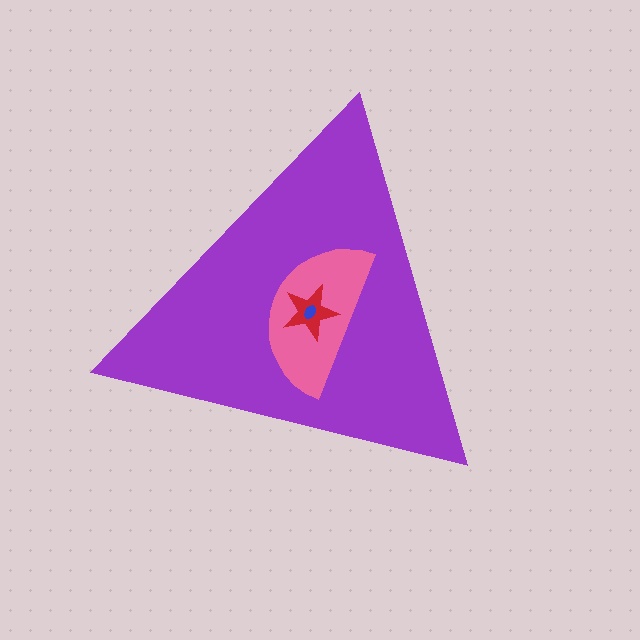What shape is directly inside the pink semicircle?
The red star.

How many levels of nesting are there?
4.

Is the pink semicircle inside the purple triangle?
Yes.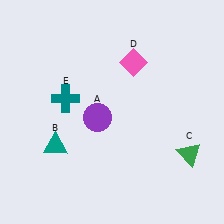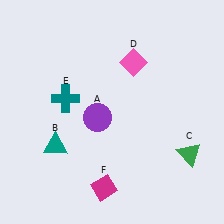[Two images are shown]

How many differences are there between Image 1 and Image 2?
There is 1 difference between the two images.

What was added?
A magenta diamond (F) was added in Image 2.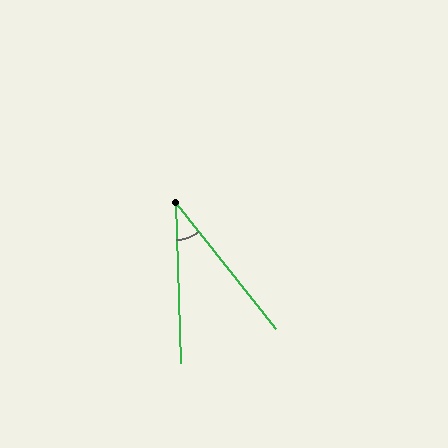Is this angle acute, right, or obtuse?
It is acute.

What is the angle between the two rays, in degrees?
Approximately 37 degrees.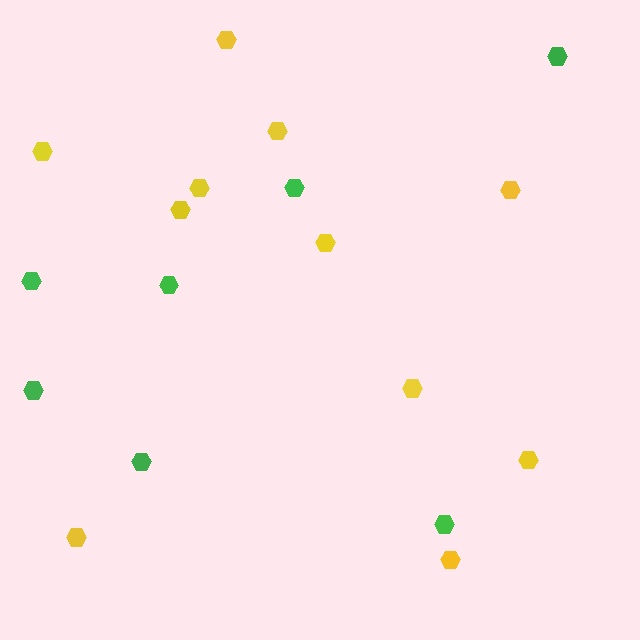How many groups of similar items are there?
There are 2 groups: one group of yellow hexagons (11) and one group of green hexagons (7).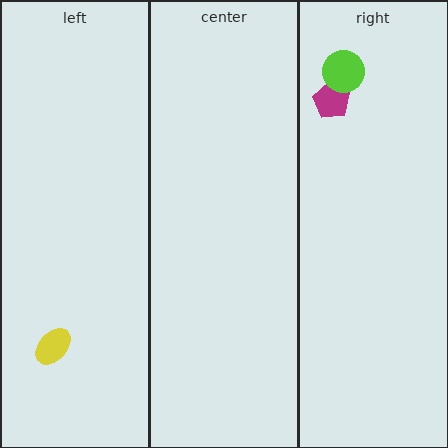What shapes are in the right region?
The magenta pentagon, the lime circle.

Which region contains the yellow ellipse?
The left region.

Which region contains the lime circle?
The right region.